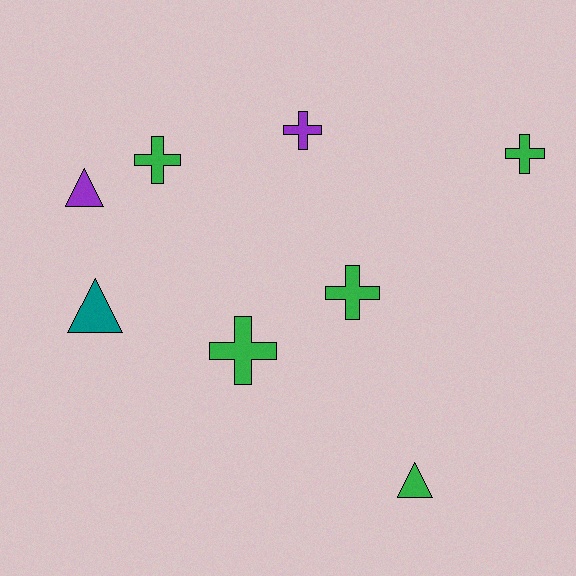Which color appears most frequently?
Green, with 5 objects.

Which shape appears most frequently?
Cross, with 5 objects.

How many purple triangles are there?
There is 1 purple triangle.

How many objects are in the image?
There are 8 objects.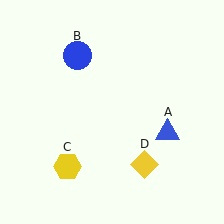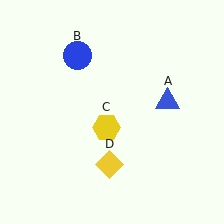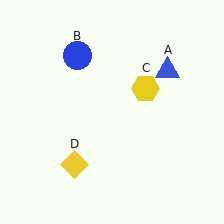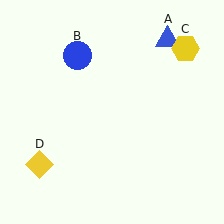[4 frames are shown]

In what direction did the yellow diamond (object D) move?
The yellow diamond (object D) moved left.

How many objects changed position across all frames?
3 objects changed position: blue triangle (object A), yellow hexagon (object C), yellow diamond (object D).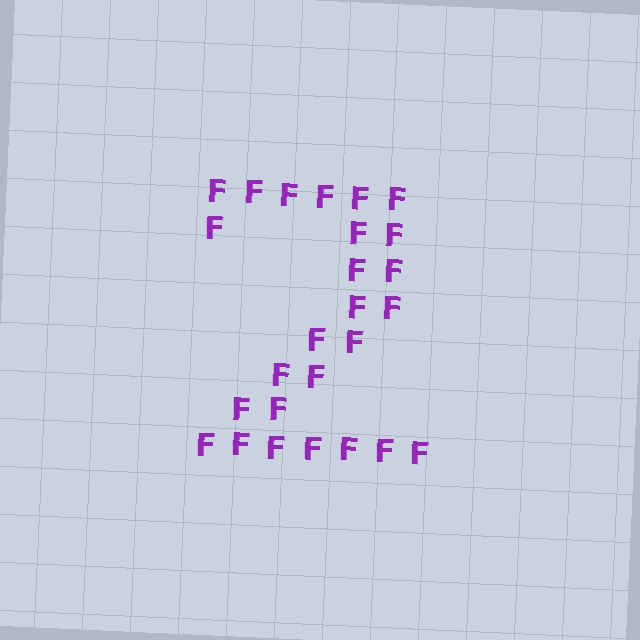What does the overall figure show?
The overall figure shows the digit 2.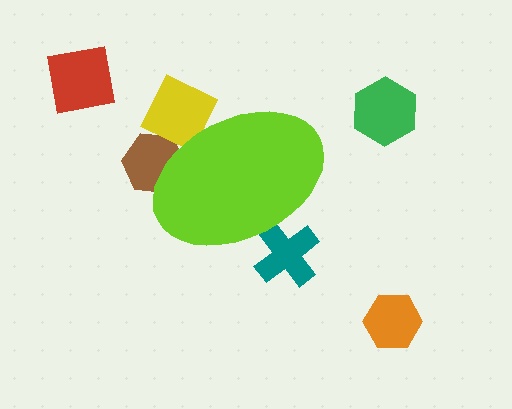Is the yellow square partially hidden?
Yes, the yellow square is partially hidden behind the lime ellipse.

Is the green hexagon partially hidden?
No, the green hexagon is fully visible.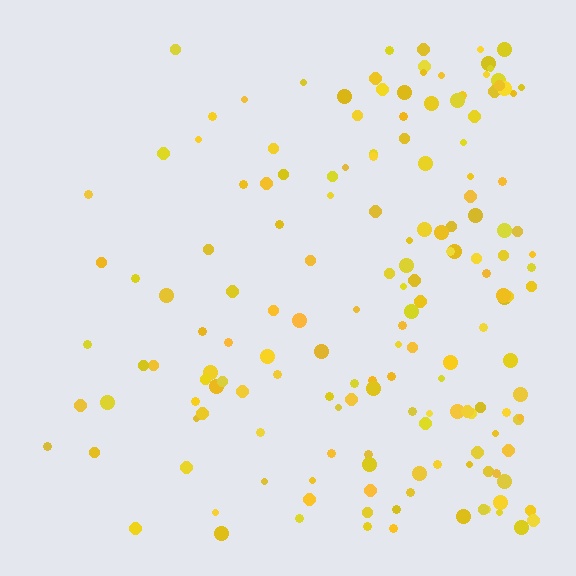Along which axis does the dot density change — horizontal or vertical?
Horizontal.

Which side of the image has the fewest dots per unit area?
The left.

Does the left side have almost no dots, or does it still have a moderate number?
Still a moderate number, just noticeably fewer than the right.